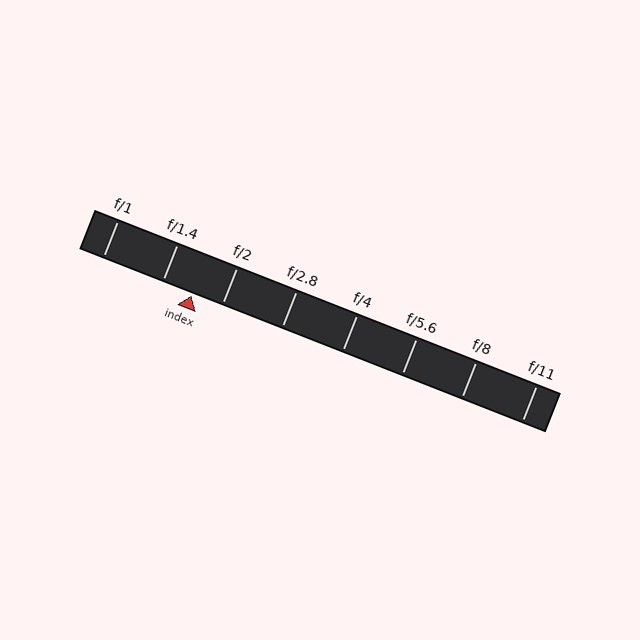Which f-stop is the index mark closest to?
The index mark is closest to f/2.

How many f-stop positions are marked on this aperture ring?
There are 8 f-stop positions marked.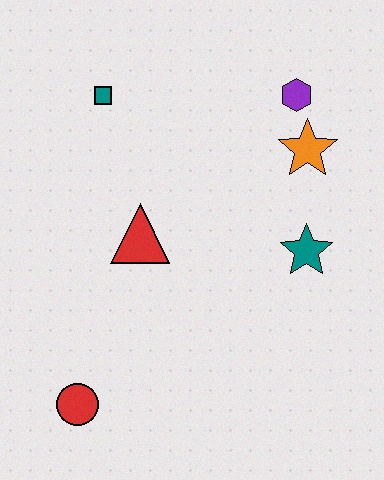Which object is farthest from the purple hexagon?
The red circle is farthest from the purple hexagon.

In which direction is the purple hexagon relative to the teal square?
The purple hexagon is to the right of the teal square.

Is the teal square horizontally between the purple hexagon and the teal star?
No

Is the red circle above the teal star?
No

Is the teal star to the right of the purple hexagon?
Yes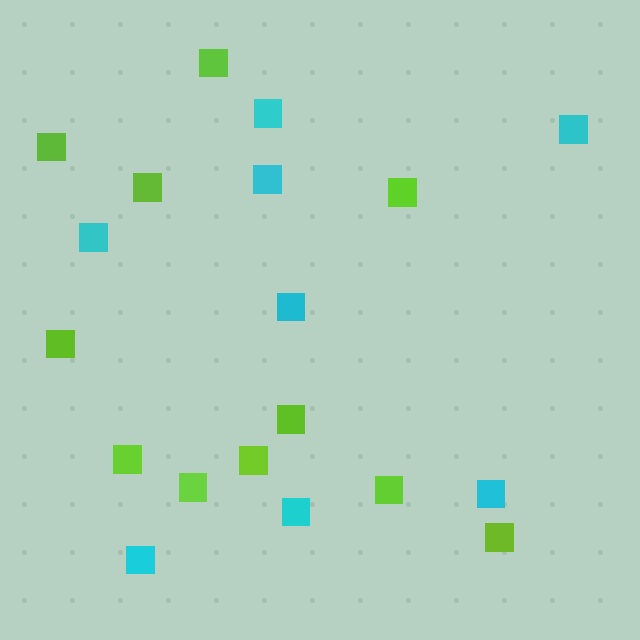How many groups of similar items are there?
There are 2 groups: one group of cyan squares (8) and one group of lime squares (11).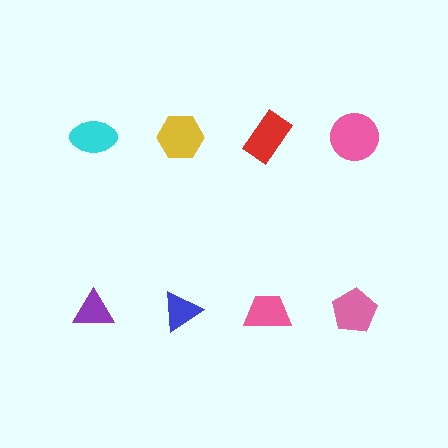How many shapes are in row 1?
4 shapes.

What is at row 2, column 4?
A pink pentagon.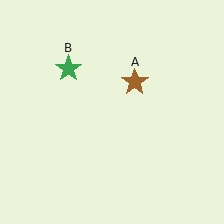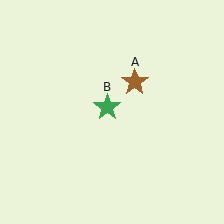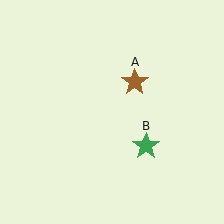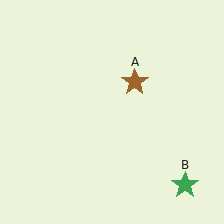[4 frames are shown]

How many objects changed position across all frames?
1 object changed position: green star (object B).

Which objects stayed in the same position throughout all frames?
Brown star (object A) remained stationary.